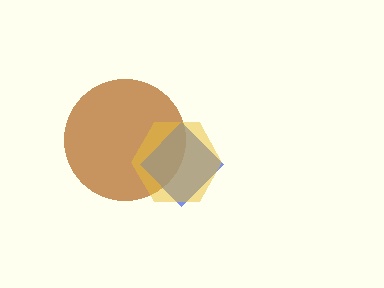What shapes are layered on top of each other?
The layered shapes are: a brown circle, a blue diamond, a yellow hexagon.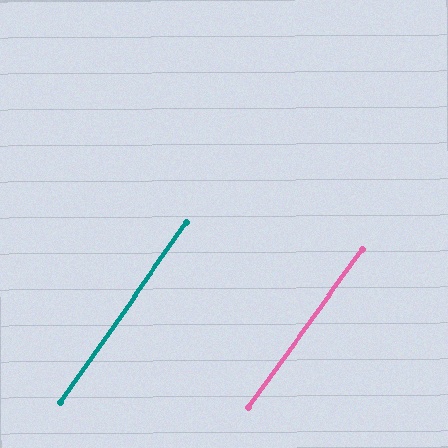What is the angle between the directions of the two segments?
Approximately 1 degree.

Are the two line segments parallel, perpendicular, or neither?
Parallel — their directions differ by only 0.8°.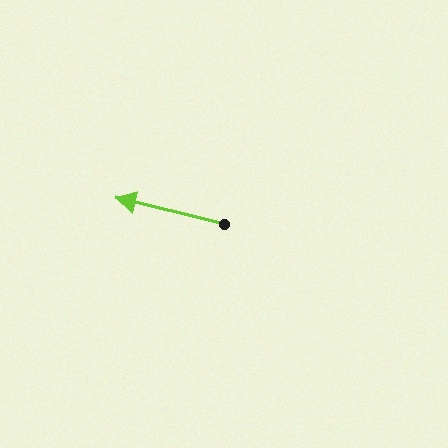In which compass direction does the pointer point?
West.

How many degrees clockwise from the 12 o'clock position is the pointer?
Approximately 284 degrees.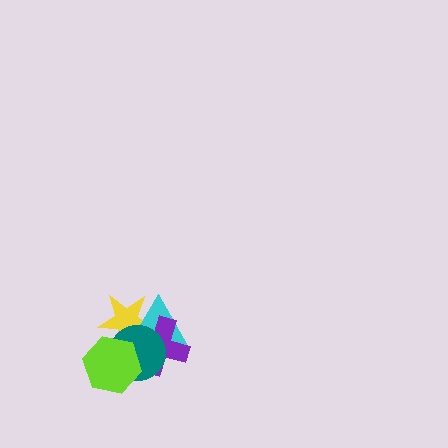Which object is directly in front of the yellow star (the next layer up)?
The cyan triangle is directly in front of the yellow star.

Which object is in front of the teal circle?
The lime hexagon is in front of the teal circle.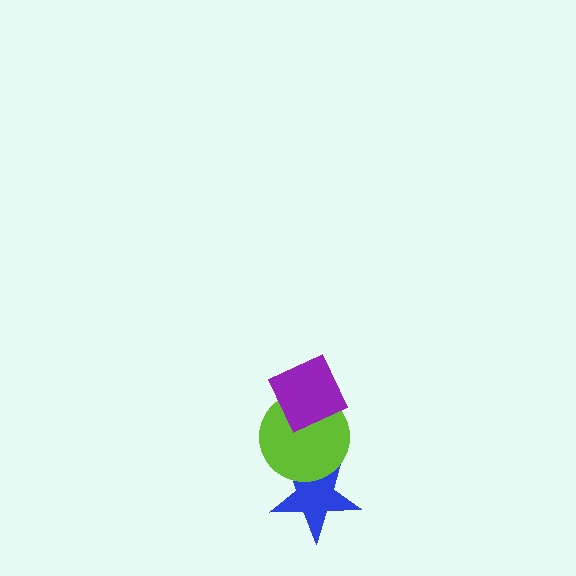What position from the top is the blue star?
The blue star is 3rd from the top.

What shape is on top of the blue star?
The lime circle is on top of the blue star.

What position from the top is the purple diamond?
The purple diamond is 1st from the top.